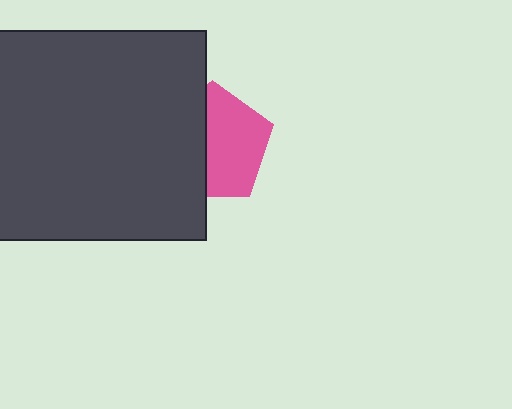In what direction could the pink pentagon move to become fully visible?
The pink pentagon could move right. That would shift it out from behind the dark gray square entirely.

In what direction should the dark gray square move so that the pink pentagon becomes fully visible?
The dark gray square should move left. That is the shortest direction to clear the overlap and leave the pink pentagon fully visible.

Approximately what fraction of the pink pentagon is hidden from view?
Roughly 44% of the pink pentagon is hidden behind the dark gray square.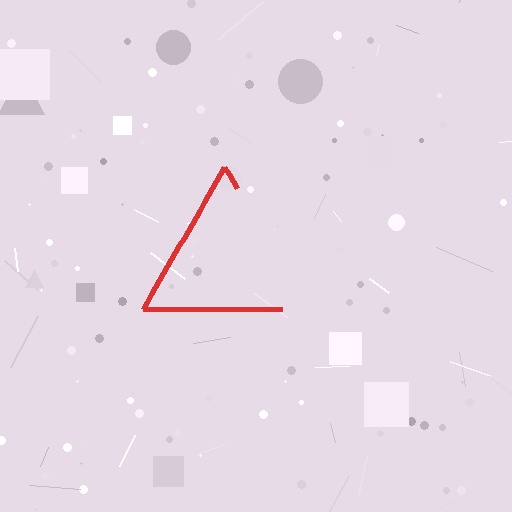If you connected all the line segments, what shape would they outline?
They would outline a triangle.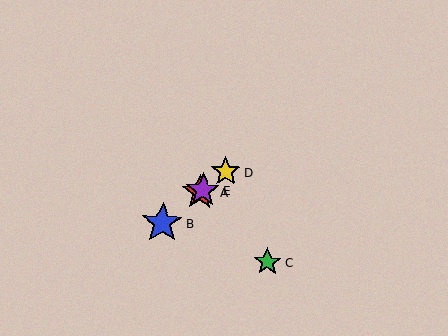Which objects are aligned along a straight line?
Objects A, B, D, E are aligned along a straight line.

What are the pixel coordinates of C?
Object C is at (267, 262).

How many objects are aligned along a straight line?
4 objects (A, B, D, E) are aligned along a straight line.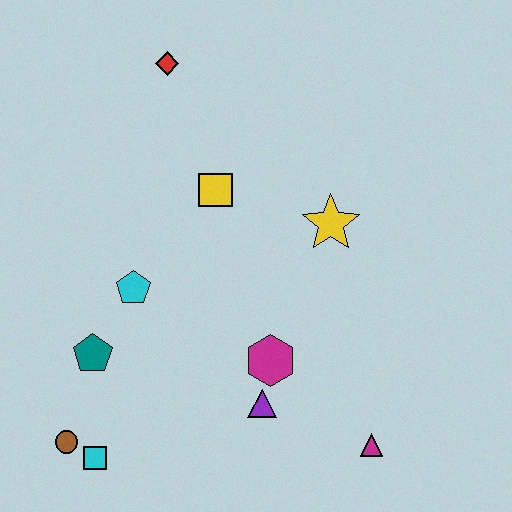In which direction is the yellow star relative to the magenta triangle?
The yellow star is above the magenta triangle.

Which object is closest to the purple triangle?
The magenta hexagon is closest to the purple triangle.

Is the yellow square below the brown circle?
No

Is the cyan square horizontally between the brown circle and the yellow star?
Yes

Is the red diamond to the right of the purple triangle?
No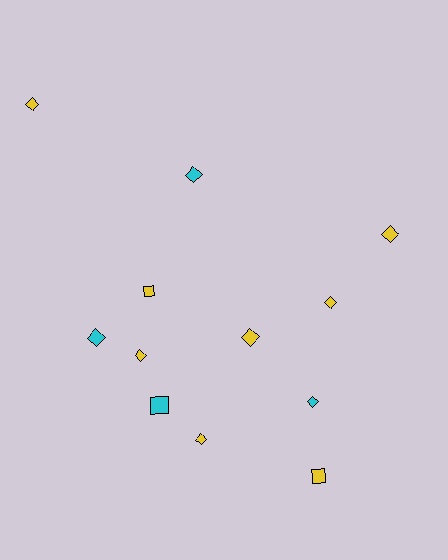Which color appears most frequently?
Yellow, with 8 objects.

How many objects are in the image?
There are 12 objects.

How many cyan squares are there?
There is 1 cyan square.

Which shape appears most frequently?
Diamond, with 9 objects.